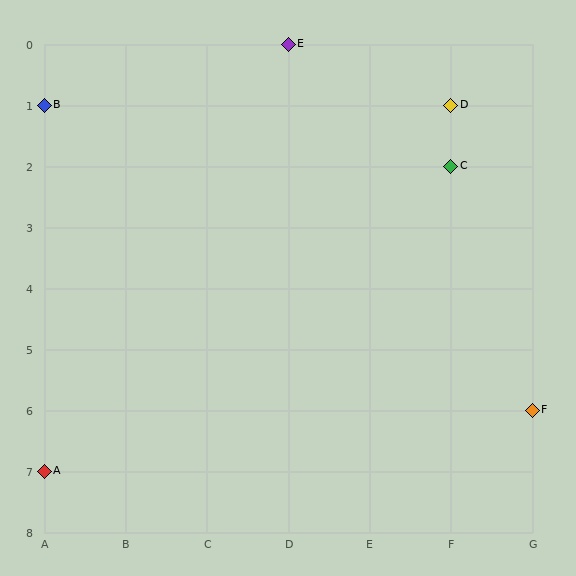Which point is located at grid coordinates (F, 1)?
Point D is at (F, 1).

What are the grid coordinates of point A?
Point A is at grid coordinates (A, 7).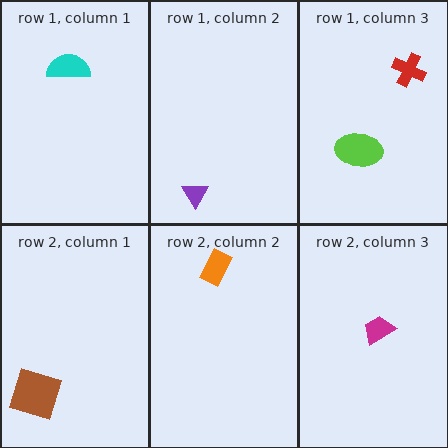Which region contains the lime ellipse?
The row 1, column 3 region.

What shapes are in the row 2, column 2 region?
The orange rectangle.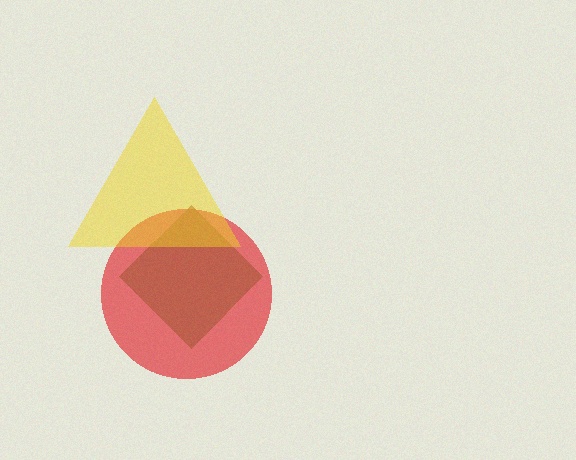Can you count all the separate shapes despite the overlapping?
Yes, there are 3 separate shapes.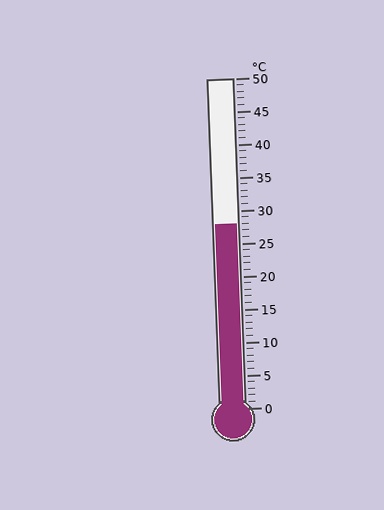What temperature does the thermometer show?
The thermometer shows approximately 28°C.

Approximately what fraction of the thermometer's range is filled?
The thermometer is filled to approximately 55% of its range.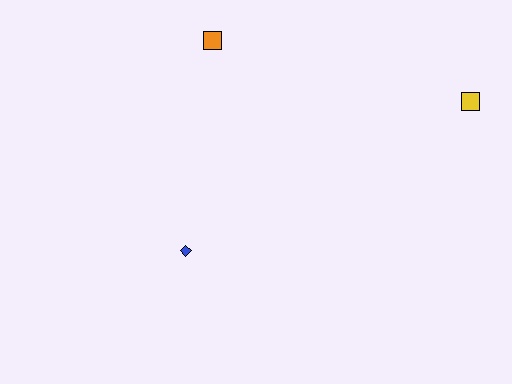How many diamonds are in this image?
There is 1 diamond.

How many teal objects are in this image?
There are no teal objects.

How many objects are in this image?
There are 3 objects.